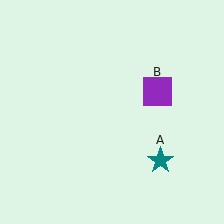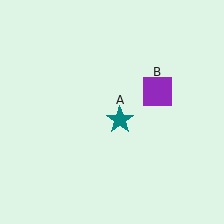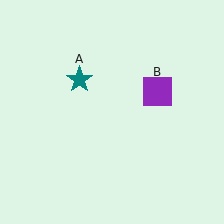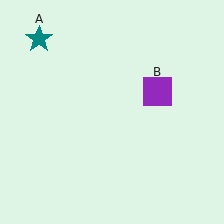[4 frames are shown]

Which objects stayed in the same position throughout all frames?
Purple square (object B) remained stationary.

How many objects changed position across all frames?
1 object changed position: teal star (object A).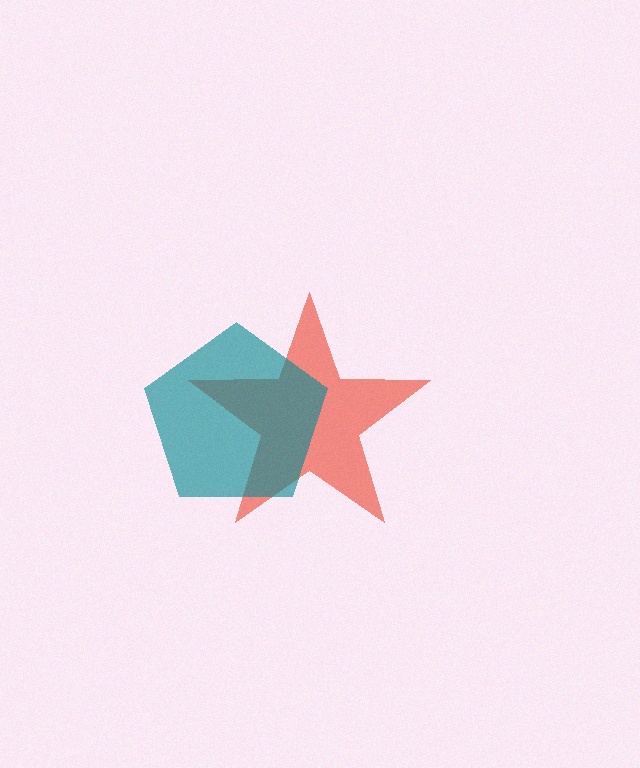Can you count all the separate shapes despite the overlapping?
Yes, there are 2 separate shapes.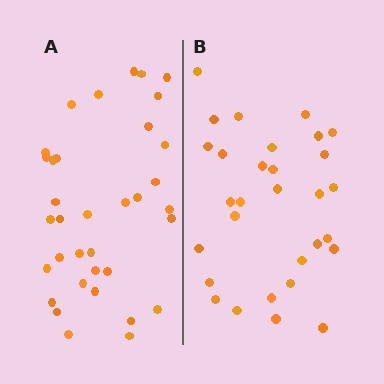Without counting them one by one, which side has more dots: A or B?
Region A (the left region) has more dots.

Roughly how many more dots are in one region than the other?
Region A has about 5 more dots than region B.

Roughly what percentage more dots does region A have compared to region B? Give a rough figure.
About 15% more.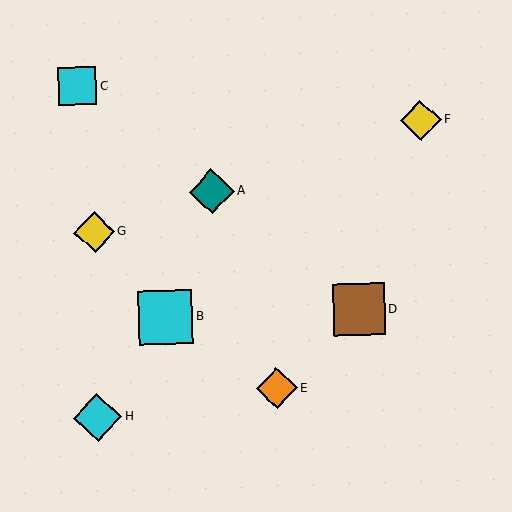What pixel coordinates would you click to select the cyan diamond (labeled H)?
Click at (97, 417) to select the cyan diamond H.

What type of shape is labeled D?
Shape D is a brown square.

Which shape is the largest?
The cyan square (labeled B) is the largest.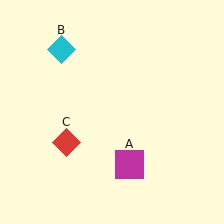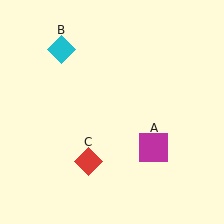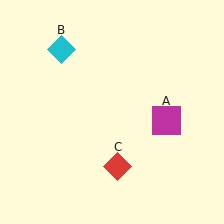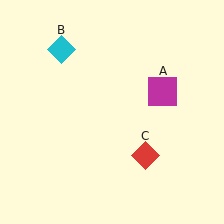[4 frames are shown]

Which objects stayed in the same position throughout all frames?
Cyan diamond (object B) remained stationary.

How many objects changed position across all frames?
2 objects changed position: magenta square (object A), red diamond (object C).